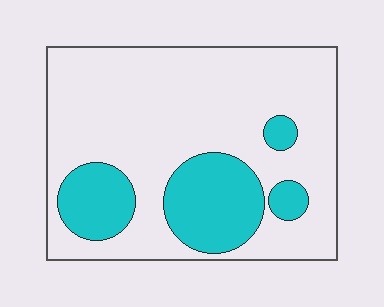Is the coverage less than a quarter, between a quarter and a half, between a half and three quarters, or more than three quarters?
Less than a quarter.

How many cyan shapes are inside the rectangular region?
4.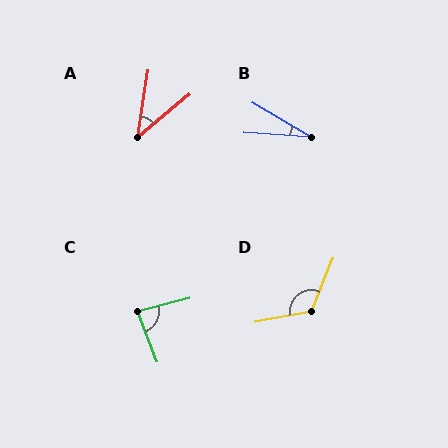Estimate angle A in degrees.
Approximately 42 degrees.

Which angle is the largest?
D, at approximately 123 degrees.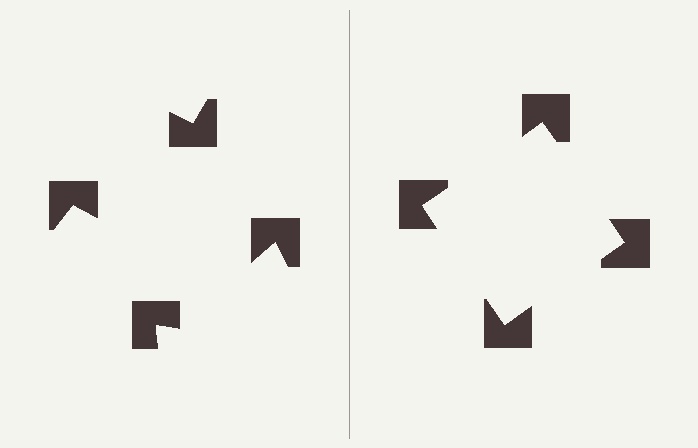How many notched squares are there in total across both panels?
8 — 4 on each side.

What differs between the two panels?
The notched squares are positioned identically on both sides; only the wedge orientations differ. On the right they align to a square; on the left they are misaligned.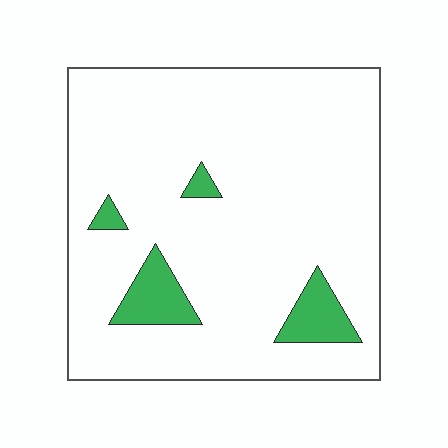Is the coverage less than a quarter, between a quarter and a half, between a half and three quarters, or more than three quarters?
Less than a quarter.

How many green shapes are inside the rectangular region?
4.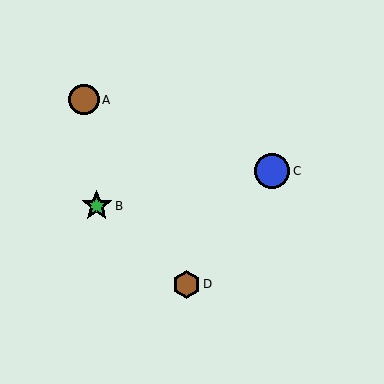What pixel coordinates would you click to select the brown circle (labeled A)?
Click at (84, 100) to select the brown circle A.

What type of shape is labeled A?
Shape A is a brown circle.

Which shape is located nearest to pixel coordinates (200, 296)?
The brown hexagon (labeled D) at (187, 284) is nearest to that location.